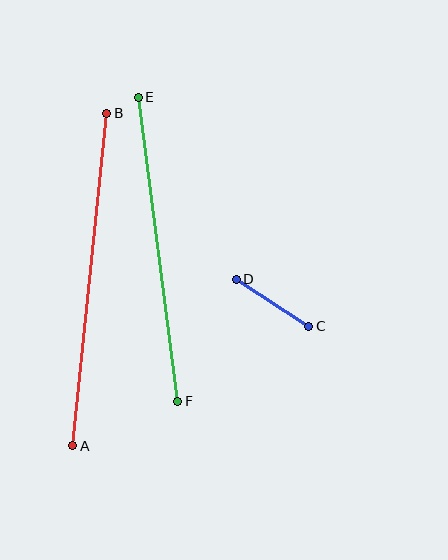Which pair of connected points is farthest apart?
Points A and B are farthest apart.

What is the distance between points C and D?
The distance is approximately 86 pixels.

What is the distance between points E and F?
The distance is approximately 307 pixels.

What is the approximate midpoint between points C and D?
The midpoint is at approximately (273, 303) pixels.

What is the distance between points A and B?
The distance is approximately 334 pixels.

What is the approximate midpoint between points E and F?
The midpoint is at approximately (158, 249) pixels.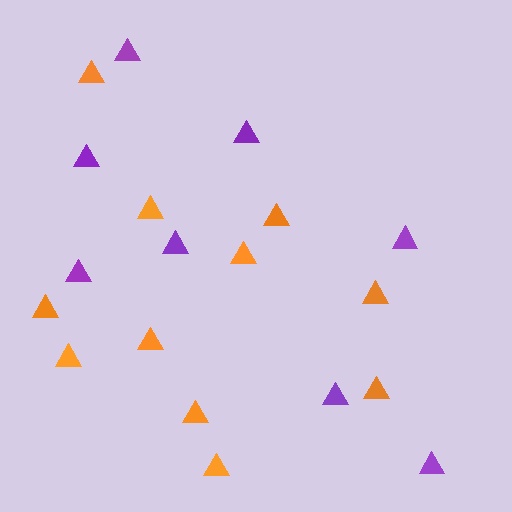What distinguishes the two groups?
There are 2 groups: one group of orange triangles (11) and one group of purple triangles (8).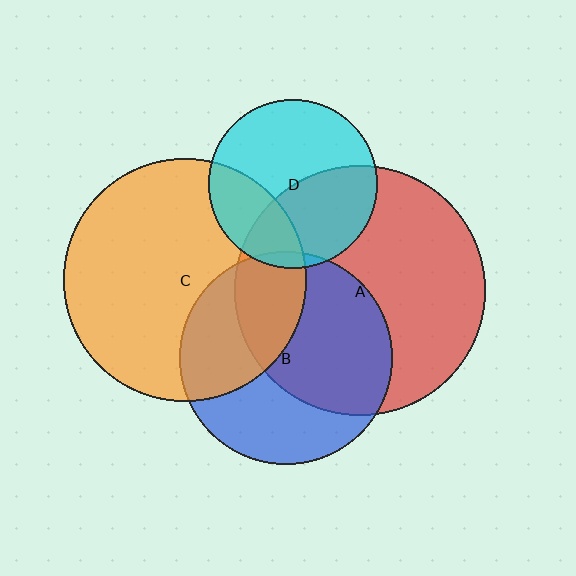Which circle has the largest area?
Circle A (red).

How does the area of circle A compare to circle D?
Approximately 2.2 times.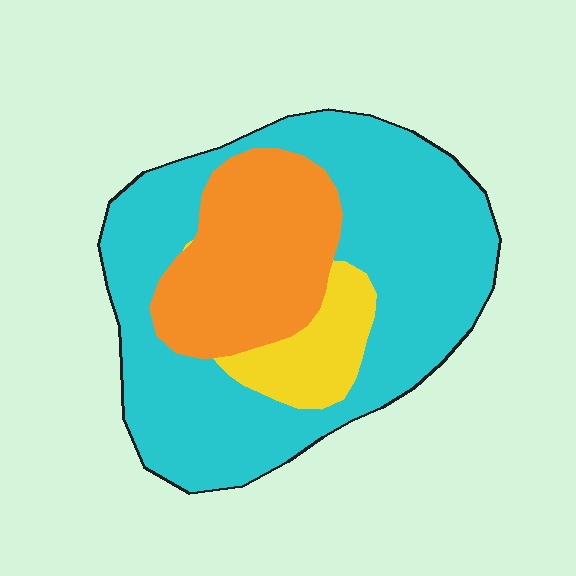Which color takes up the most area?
Cyan, at roughly 65%.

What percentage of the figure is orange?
Orange takes up about one quarter (1/4) of the figure.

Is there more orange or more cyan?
Cyan.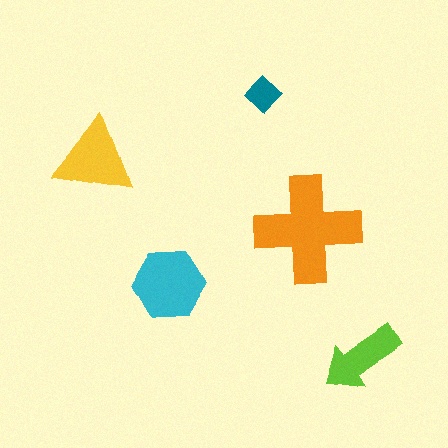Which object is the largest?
The orange cross.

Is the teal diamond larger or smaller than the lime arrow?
Smaller.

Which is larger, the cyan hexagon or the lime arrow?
The cyan hexagon.